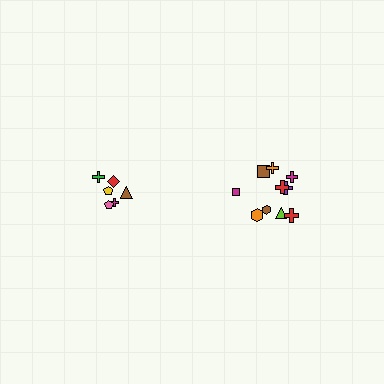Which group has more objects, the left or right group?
The right group.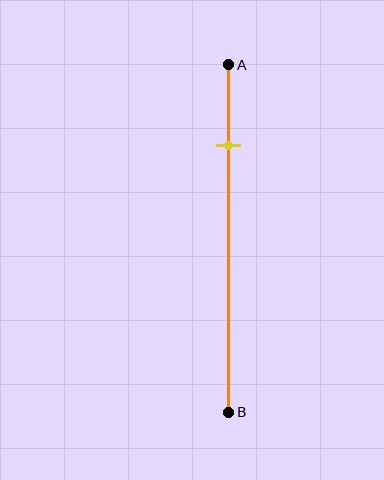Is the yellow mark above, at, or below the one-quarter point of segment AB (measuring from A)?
The yellow mark is approximately at the one-quarter point of segment AB.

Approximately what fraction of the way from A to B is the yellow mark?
The yellow mark is approximately 25% of the way from A to B.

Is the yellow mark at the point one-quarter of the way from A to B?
Yes, the mark is approximately at the one-quarter point.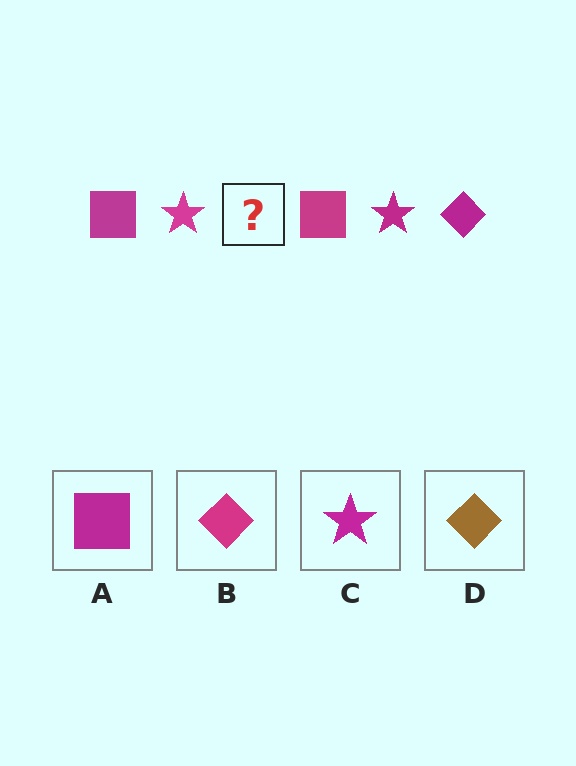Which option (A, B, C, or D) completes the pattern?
B.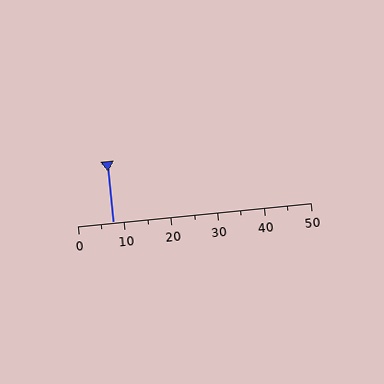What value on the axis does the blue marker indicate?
The marker indicates approximately 7.5.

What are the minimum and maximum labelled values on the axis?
The axis runs from 0 to 50.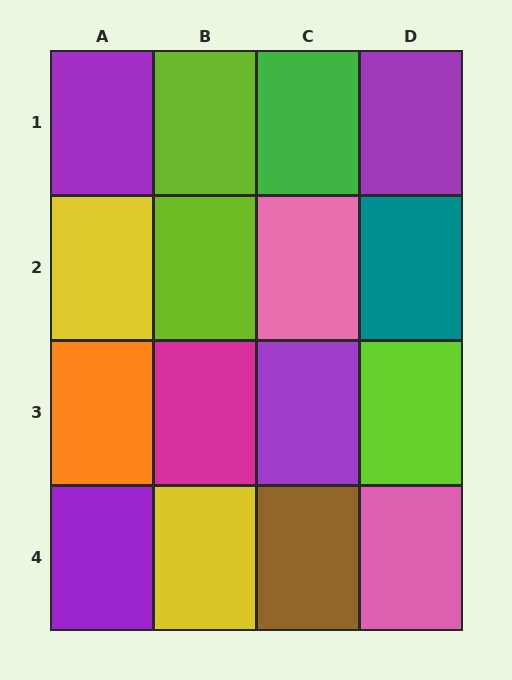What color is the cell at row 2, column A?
Yellow.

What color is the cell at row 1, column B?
Lime.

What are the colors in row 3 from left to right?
Orange, magenta, purple, lime.